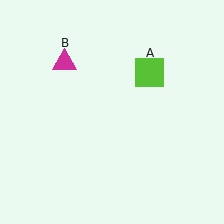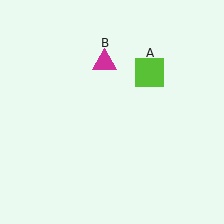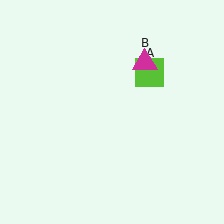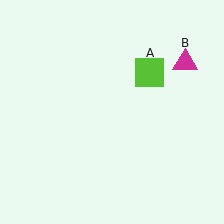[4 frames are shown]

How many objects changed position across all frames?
1 object changed position: magenta triangle (object B).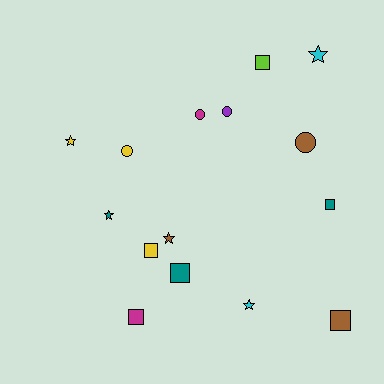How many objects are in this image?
There are 15 objects.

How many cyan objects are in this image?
There are 2 cyan objects.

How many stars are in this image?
There are 5 stars.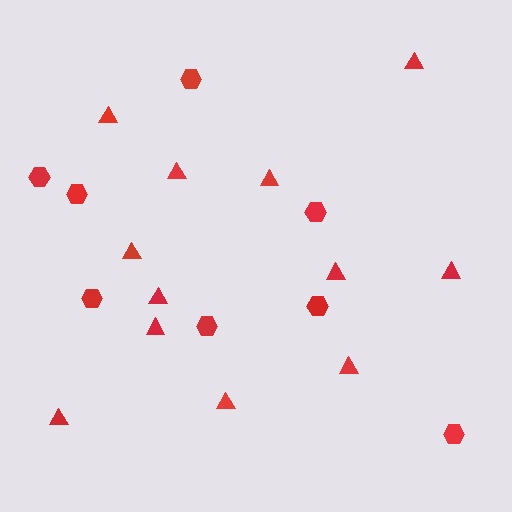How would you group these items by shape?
There are 2 groups: one group of hexagons (8) and one group of triangles (12).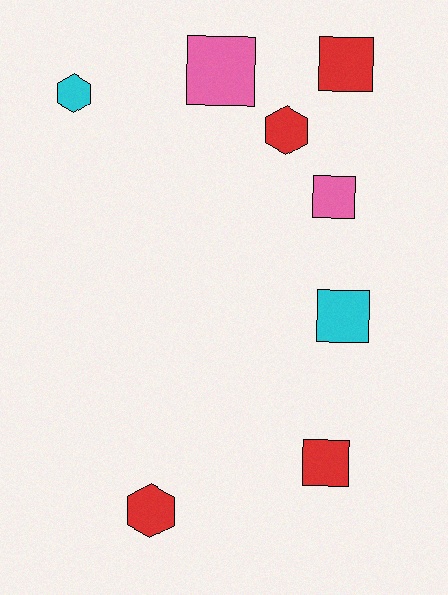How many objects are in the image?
There are 8 objects.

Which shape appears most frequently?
Square, with 5 objects.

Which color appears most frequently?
Red, with 4 objects.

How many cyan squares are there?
There is 1 cyan square.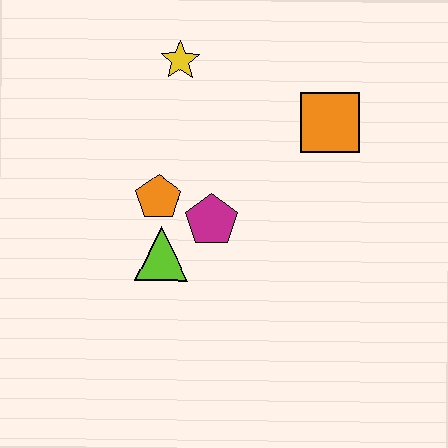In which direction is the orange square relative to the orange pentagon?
The orange square is to the right of the orange pentagon.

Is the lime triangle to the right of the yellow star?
No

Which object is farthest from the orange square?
The lime triangle is farthest from the orange square.